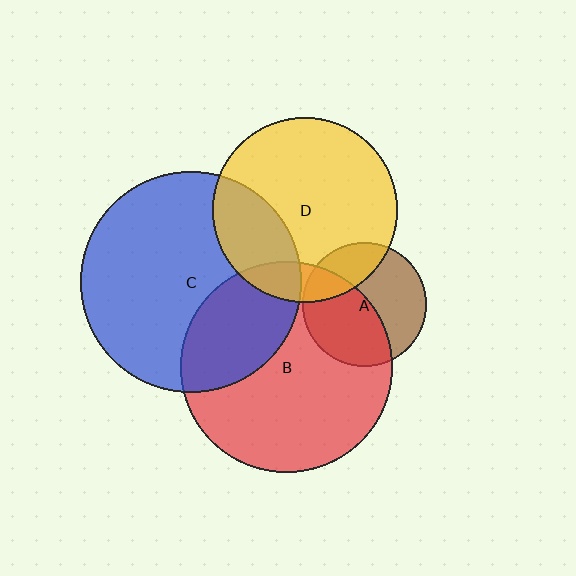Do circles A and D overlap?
Yes.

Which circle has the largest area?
Circle C (blue).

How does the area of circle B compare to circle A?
Approximately 2.9 times.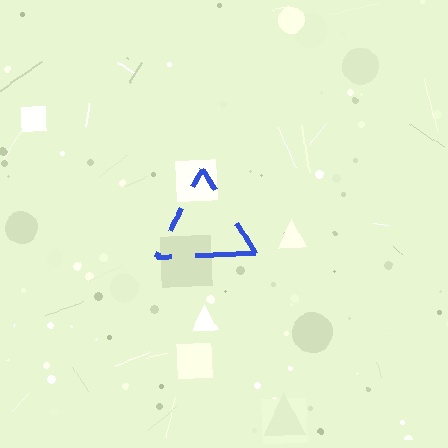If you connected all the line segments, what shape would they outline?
They would outline a triangle.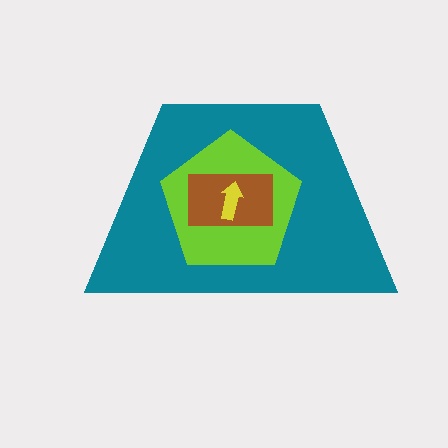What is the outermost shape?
The teal trapezoid.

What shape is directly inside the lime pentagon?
The brown rectangle.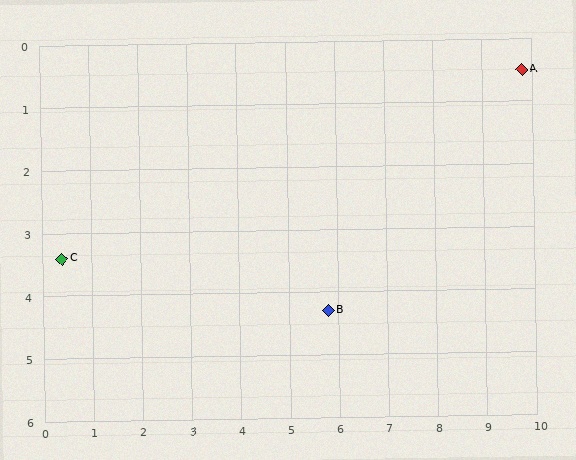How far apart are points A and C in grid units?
Points A and C are about 9.8 grid units apart.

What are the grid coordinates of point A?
Point A is at approximately (9.8, 0.5).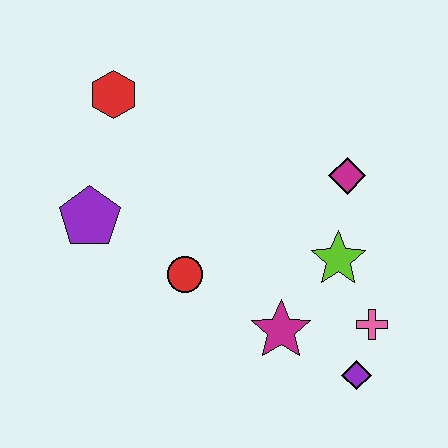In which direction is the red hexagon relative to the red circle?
The red hexagon is above the red circle.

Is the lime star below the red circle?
No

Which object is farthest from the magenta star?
The red hexagon is farthest from the magenta star.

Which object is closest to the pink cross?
The purple diamond is closest to the pink cross.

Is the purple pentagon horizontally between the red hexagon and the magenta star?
No